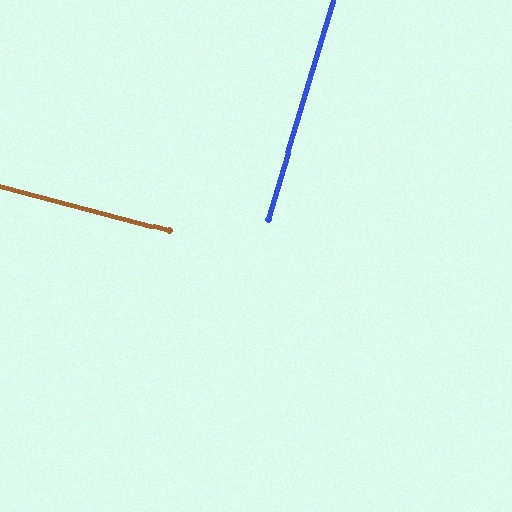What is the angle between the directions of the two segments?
Approximately 88 degrees.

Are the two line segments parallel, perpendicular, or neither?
Perpendicular — they meet at approximately 88°.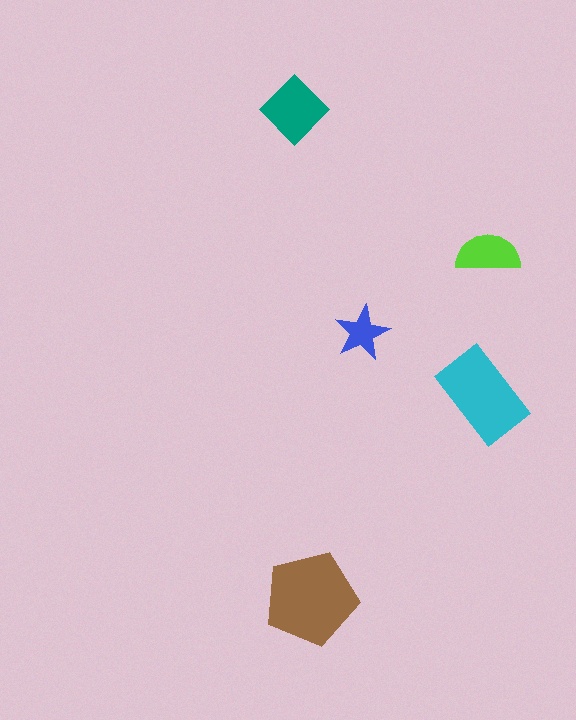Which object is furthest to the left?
The teal diamond is leftmost.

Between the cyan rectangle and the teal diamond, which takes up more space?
The cyan rectangle.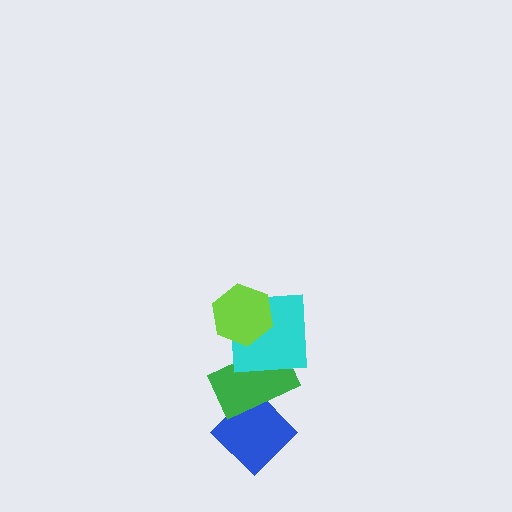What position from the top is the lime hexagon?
The lime hexagon is 1st from the top.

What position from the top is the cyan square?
The cyan square is 2nd from the top.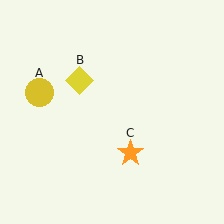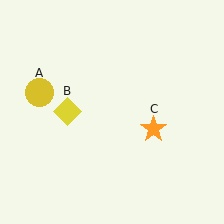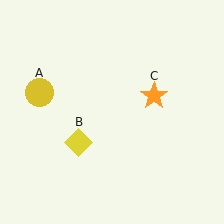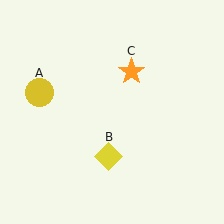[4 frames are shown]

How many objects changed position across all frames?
2 objects changed position: yellow diamond (object B), orange star (object C).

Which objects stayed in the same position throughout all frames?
Yellow circle (object A) remained stationary.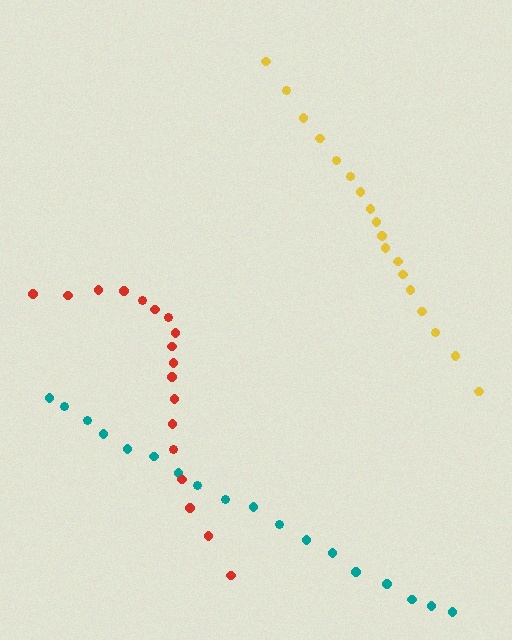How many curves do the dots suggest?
There are 3 distinct paths.